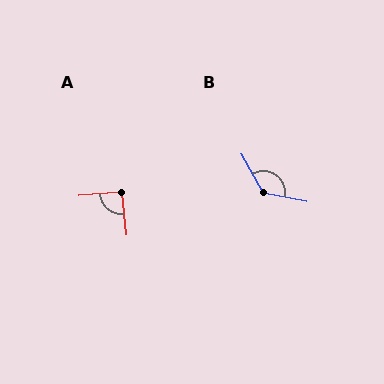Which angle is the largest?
B, at approximately 130 degrees.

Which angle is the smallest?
A, at approximately 91 degrees.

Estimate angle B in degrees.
Approximately 130 degrees.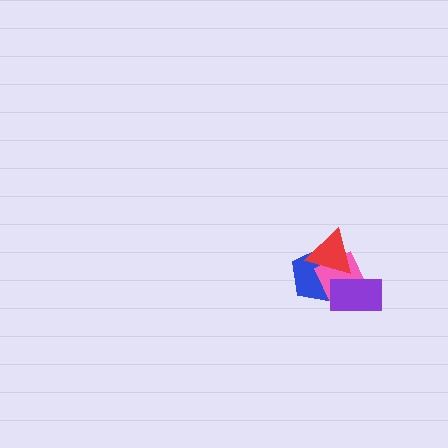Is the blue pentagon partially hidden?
Yes, it is partially covered by another shape.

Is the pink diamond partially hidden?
Yes, it is partially covered by another shape.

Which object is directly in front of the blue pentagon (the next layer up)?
The pink diamond is directly in front of the blue pentagon.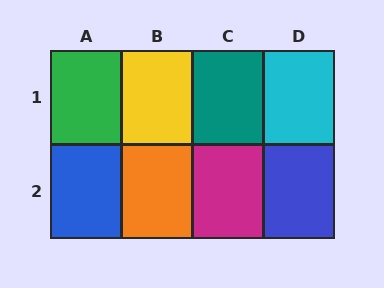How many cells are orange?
1 cell is orange.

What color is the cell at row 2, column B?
Orange.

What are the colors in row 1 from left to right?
Green, yellow, teal, cyan.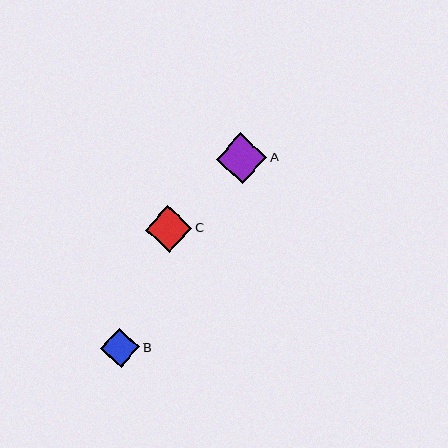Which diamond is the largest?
Diamond A is the largest with a size of approximately 50 pixels.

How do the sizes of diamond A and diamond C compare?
Diamond A and diamond C are approximately the same size.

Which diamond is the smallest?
Diamond B is the smallest with a size of approximately 39 pixels.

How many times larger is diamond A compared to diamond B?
Diamond A is approximately 1.3 times the size of diamond B.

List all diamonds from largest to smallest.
From largest to smallest: A, C, B.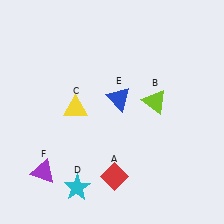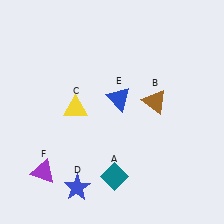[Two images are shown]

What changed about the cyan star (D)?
In Image 1, D is cyan. In Image 2, it changed to blue.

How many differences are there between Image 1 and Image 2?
There are 3 differences between the two images.